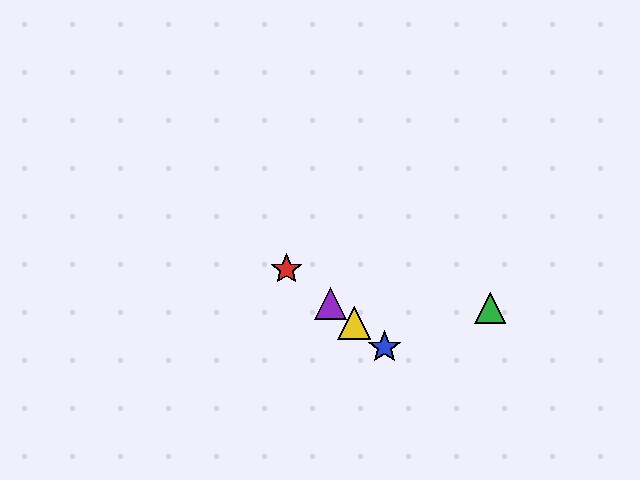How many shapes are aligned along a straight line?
4 shapes (the red star, the blue star, the yellow triangle, the purple triangle) are aligned along a straight line.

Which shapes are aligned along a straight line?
The red star, the blue star, the yellow triangle, the purple triangle are aligned along a straight line.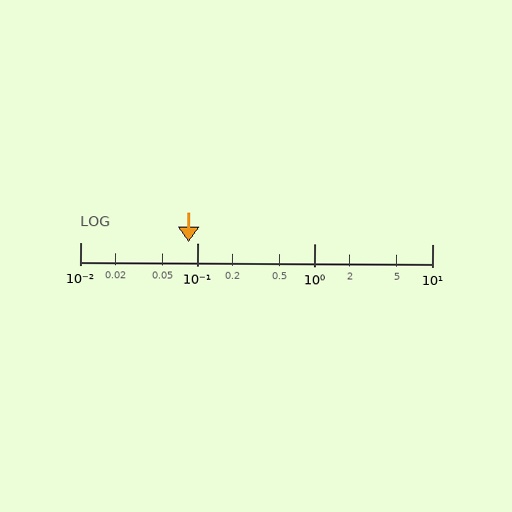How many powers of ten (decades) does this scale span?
The scale spans 3 decades, from 0.01 to 10.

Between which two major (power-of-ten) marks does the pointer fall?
The pointer is between 0.01 and 0.1.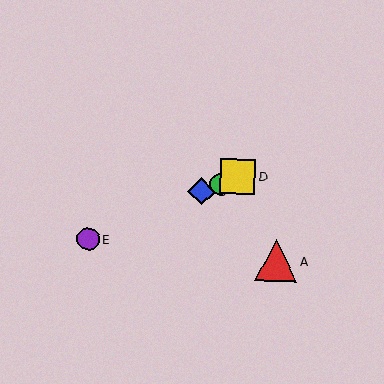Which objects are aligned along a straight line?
Objects B, C, D, E are aligned along a straight line.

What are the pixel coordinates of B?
Object B is at (202, 192).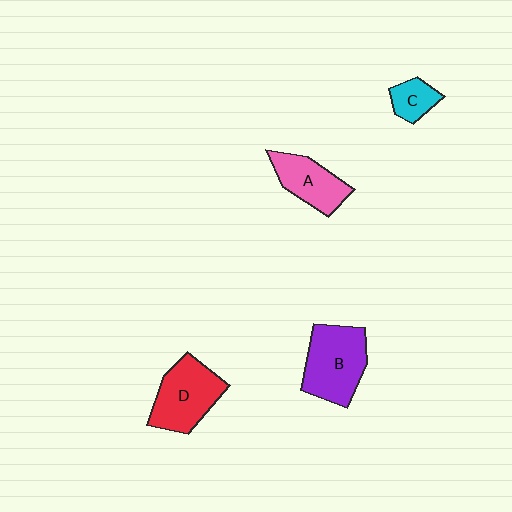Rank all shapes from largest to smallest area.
From largest to smallest: B (purple), D (red), A (pink), C (cyan).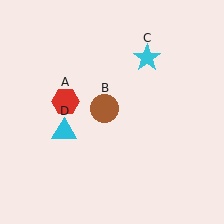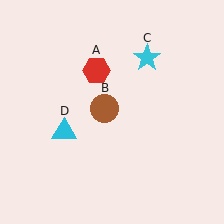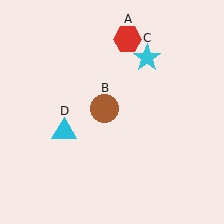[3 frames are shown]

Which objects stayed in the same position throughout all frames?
Brown circle (object B) and cyan star (object C) and cyan triangle (object D) remained stationary.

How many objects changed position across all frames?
1 object changed position: red hexagon (object A).